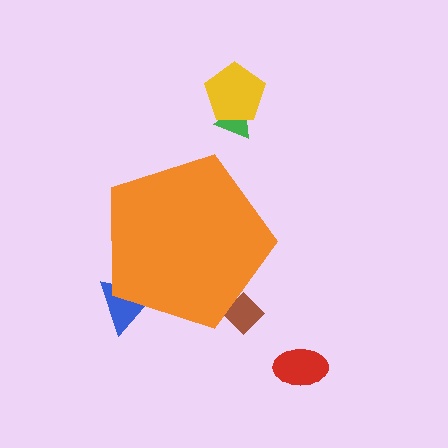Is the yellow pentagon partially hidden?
No, the yellow pentagon is fully visible.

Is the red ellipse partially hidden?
No, the red ellipse is fully visible.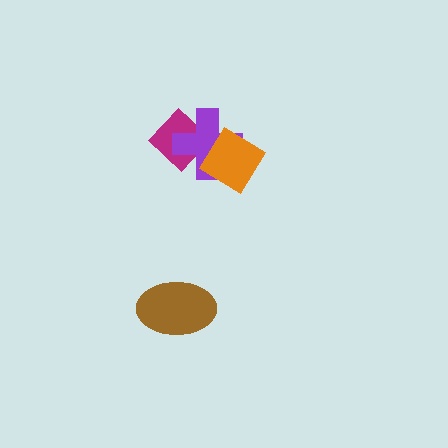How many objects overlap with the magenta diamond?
2 objects overlap with the magenta diamond.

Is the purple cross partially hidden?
Yes, it is partially covered by another shape.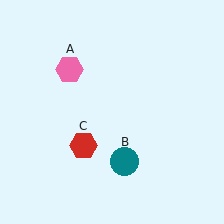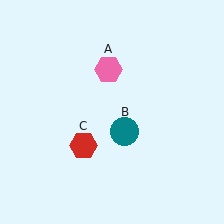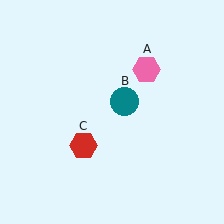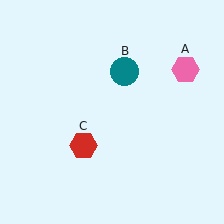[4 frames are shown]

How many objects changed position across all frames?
2 objects changed position: pink hexagon (object A), teal circle (object B).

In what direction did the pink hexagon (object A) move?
The pink hexagon (object A) moved right.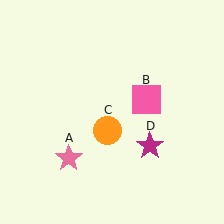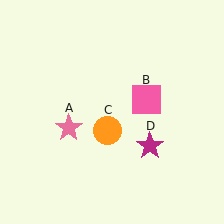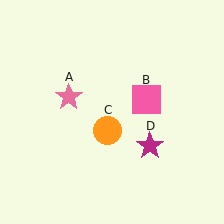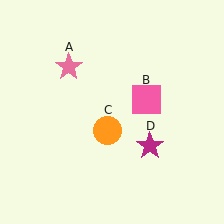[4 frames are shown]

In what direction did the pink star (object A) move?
The pink star (object A) moved up.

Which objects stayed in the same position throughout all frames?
Pink square (object B) and orange circle (object C) and magenta star (object D) remained stationary.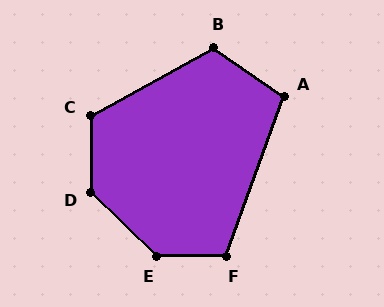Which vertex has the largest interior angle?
E, at approximately 136 degrees.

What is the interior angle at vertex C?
Approximately 119 degrees (obtuse).